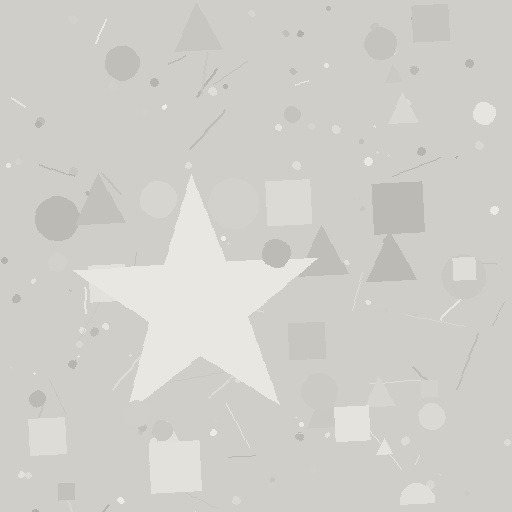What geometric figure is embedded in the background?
A star is embedded in the background.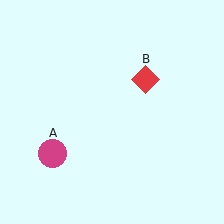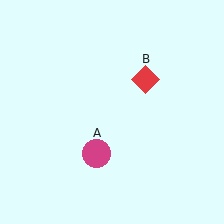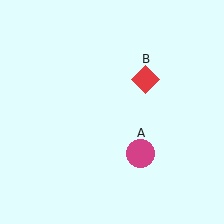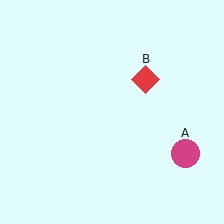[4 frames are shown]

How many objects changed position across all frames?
1 object changed position: magenta circle (object A).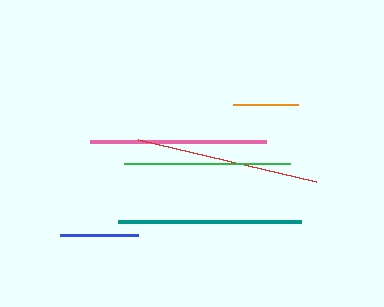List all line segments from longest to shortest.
From longest to shortest: red, teal, pink, green, blue, orange.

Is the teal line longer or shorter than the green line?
The teal line is longer than the green line.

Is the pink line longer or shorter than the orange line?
The pink line is longer than the orange line.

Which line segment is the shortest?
The orange line is the shortest at approximately 65 pixels.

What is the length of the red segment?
The red segment is approximately 182 pixels long.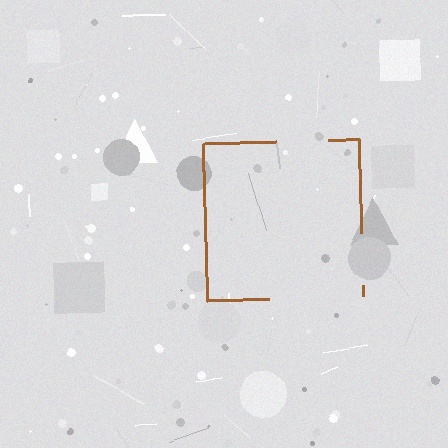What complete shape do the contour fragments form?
The contour fragments form a square.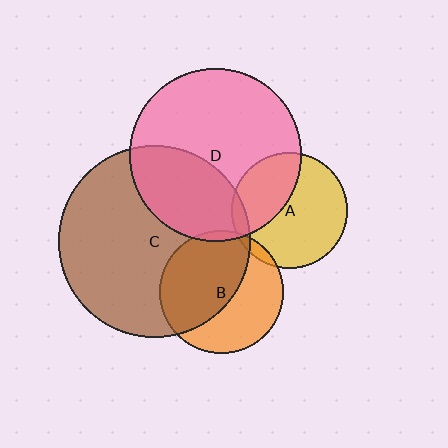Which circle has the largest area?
Circle C (brown).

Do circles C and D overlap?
Yes.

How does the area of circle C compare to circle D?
Approximately 1.2 times.